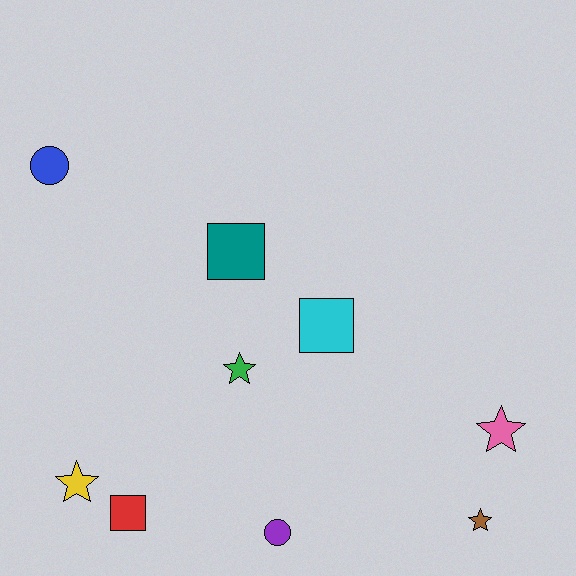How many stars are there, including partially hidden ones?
There are 4 stars.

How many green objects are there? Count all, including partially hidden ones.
There is 1 green object.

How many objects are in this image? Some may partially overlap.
There are 9 objects.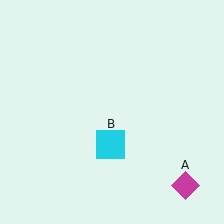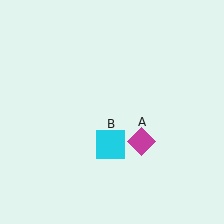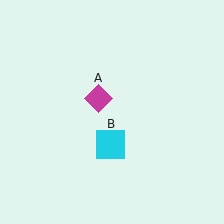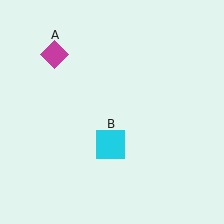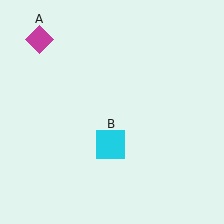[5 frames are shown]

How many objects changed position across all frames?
1 object changed position: magenta diamond (object A).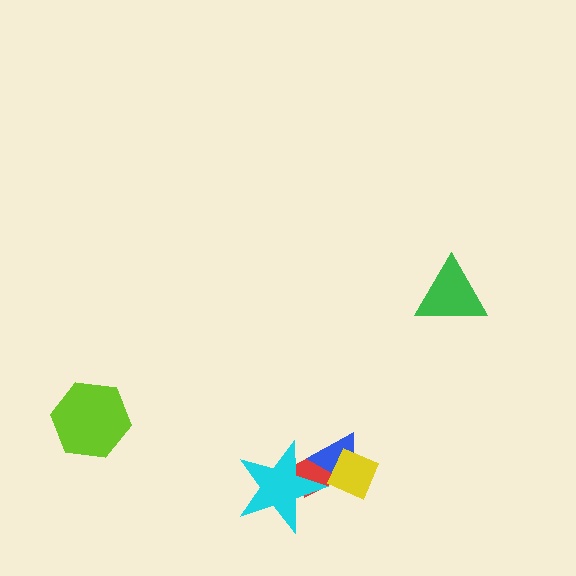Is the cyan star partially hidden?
No, no other shape covers it.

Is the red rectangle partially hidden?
Yes, it is partially covered by another shape.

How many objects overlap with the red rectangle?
3 objects overlap with the red rectangle.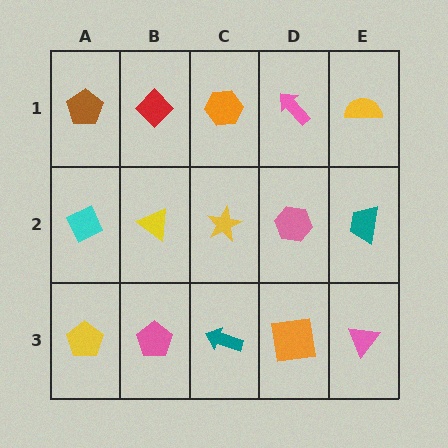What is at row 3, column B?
A pink pentagon.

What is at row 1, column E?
A yellow semicircle.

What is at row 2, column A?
A cyan diamond.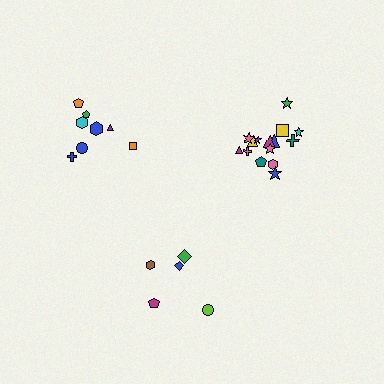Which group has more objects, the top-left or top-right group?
The top-right group.